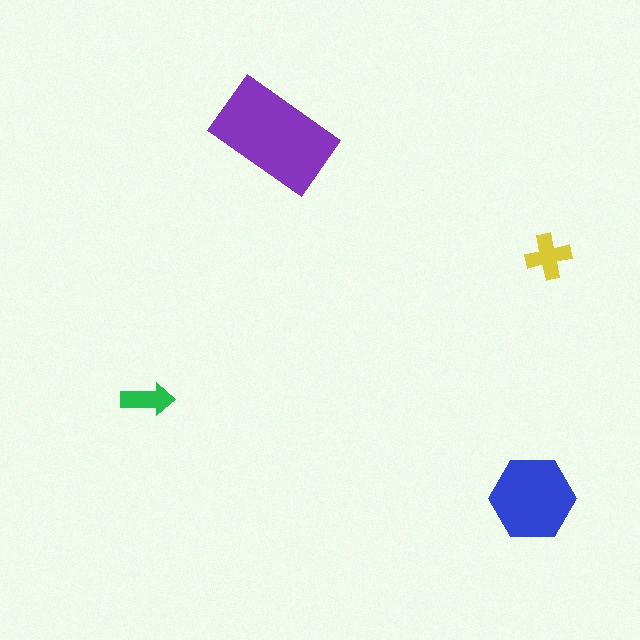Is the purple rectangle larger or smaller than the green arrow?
Larger.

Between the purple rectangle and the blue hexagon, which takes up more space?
The purple rectangle.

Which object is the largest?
The purple rectangle.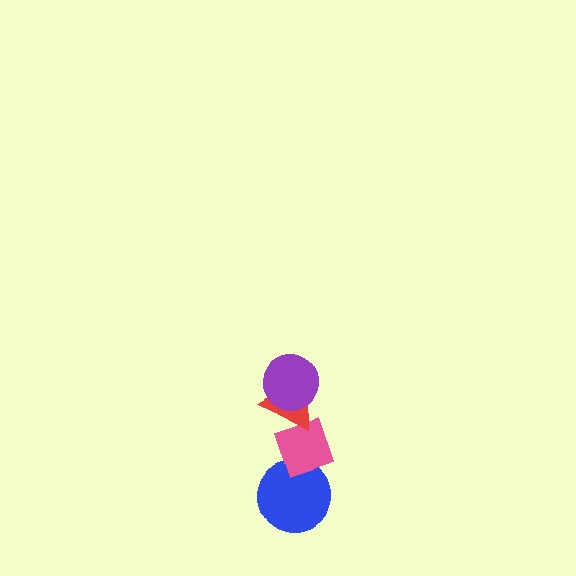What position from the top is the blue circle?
The blue circle is 4th from the top.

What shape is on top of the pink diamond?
The red triangle is on top of the pink diamond.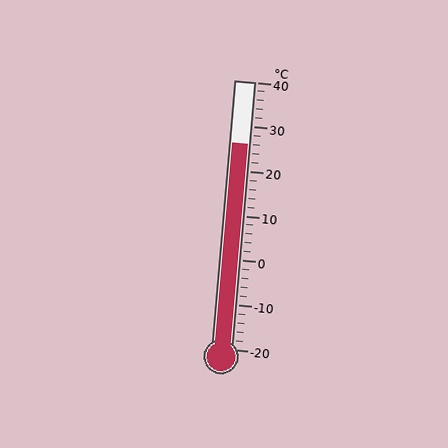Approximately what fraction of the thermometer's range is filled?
The thermometer is filled to approximately 75% of its range.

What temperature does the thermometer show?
The thermometer shows approximately 26°C.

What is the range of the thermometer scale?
The thermometer scale ranges from -20°C to 40°C.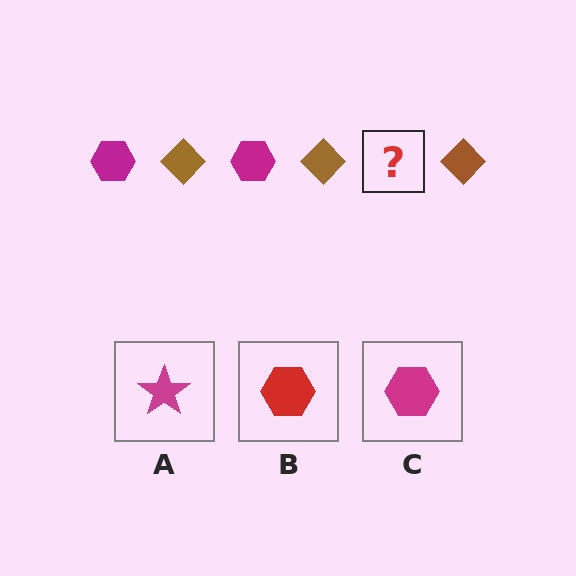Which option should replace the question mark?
Option C.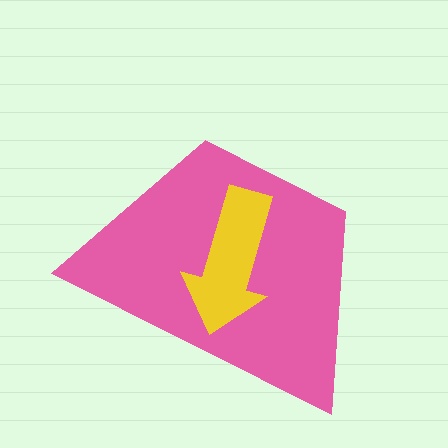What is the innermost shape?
The yellow arrow.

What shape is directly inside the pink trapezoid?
The yellow arrow.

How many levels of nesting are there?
2.